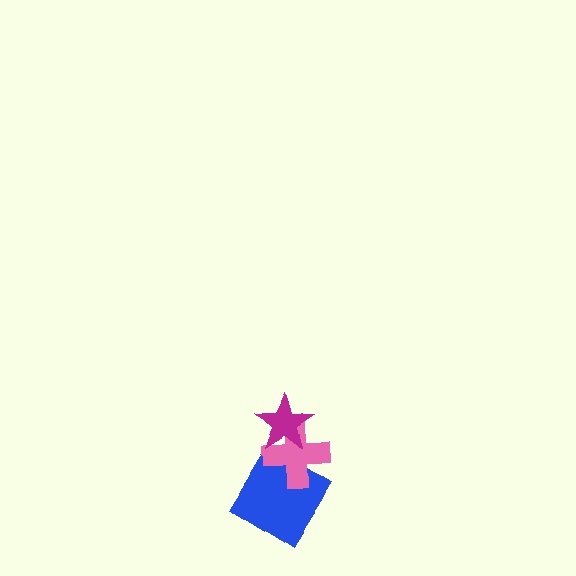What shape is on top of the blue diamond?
The pink cross is on top of the blue diamond.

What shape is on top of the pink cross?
The magenta star is on top of the pink cross.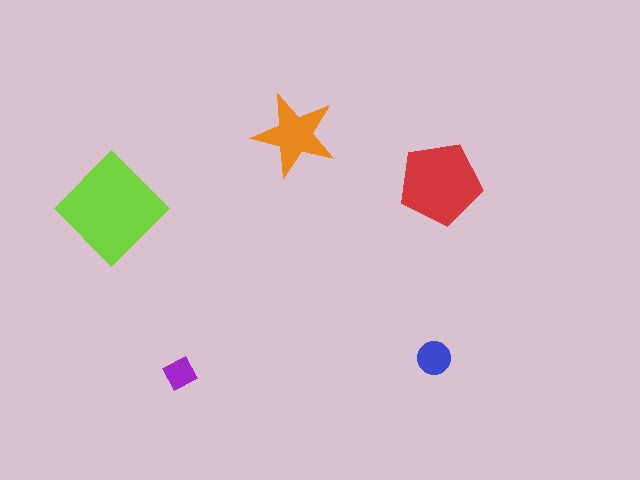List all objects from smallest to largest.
The purple square, the blue circle, the orange star, the red pentagon, the lime diamond.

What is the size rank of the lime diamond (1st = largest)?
1st.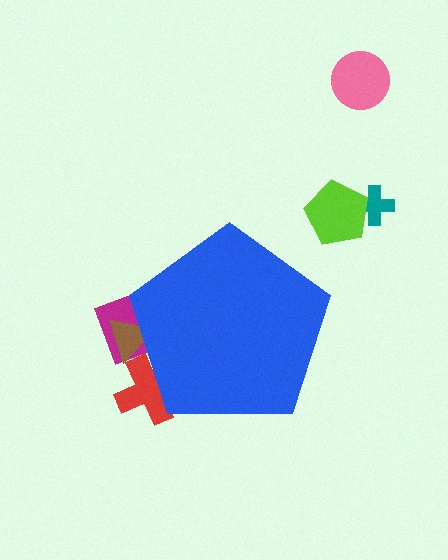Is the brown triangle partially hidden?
Yes, the brown triangle is partially hidden behind the blue pentagon.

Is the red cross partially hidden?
Yes, the red cross is partially hidden behind the blue pentagon.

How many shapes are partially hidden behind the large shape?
3 shapes are partially hidden.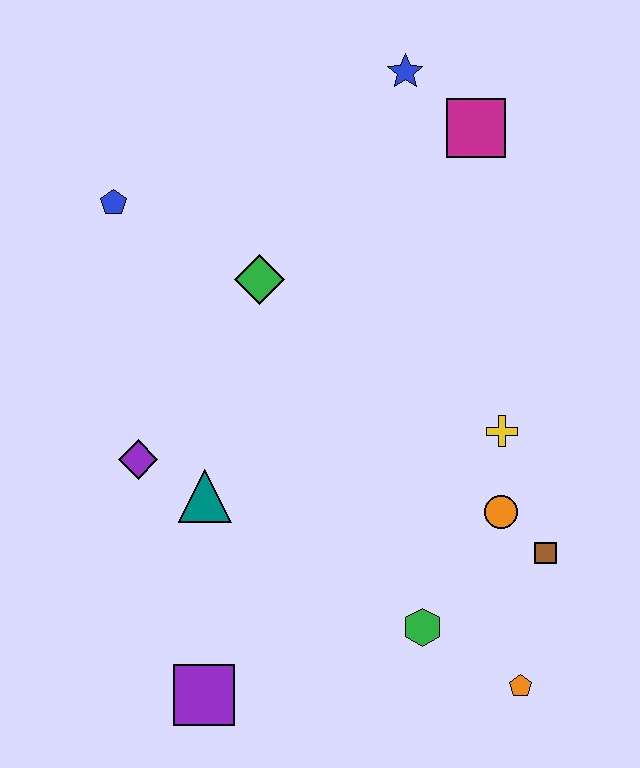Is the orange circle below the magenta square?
Yes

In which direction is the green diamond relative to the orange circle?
The green diamond is to the left of the orange circle.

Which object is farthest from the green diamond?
The orange pentagon is farthest from the green diamond.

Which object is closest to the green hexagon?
The orange pentagon is closest to the green hexagon.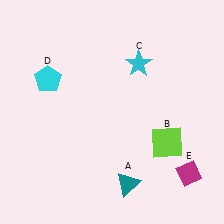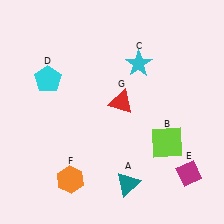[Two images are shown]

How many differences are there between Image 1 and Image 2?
There are 2 differences between the two images.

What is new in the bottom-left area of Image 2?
An orange hexagon (F) was added in the bottom-left area of Image 2.